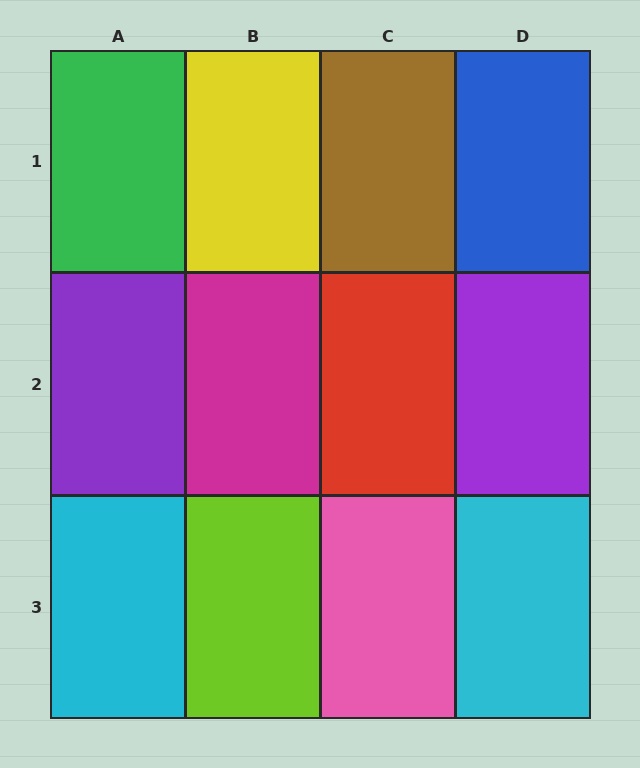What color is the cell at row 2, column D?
Purple.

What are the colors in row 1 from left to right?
Green, yellow, brown, blue.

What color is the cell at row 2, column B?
Magenta.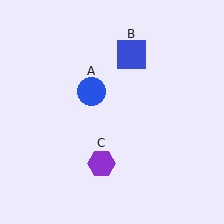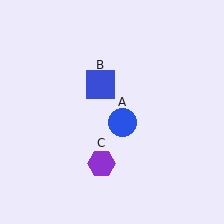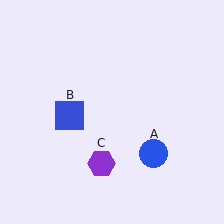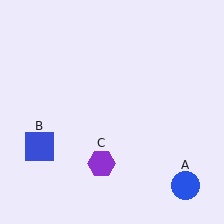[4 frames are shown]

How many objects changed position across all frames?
2 objects changed position: blue circle (object A), blue square (object B).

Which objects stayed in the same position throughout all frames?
Purple hexagon (object C) remained stationary.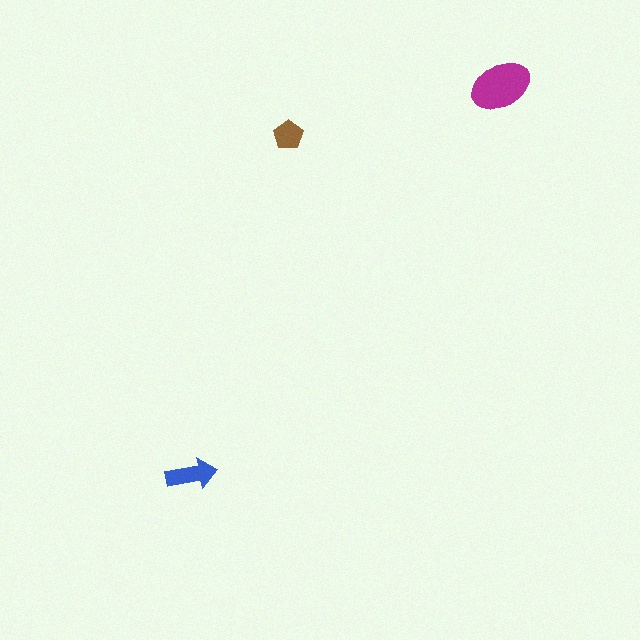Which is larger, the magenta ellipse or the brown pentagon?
The magenta ellipse.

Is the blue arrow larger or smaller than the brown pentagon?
Larger.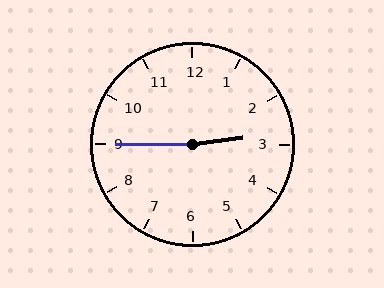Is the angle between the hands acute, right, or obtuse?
It is obtuse.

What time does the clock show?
2:45.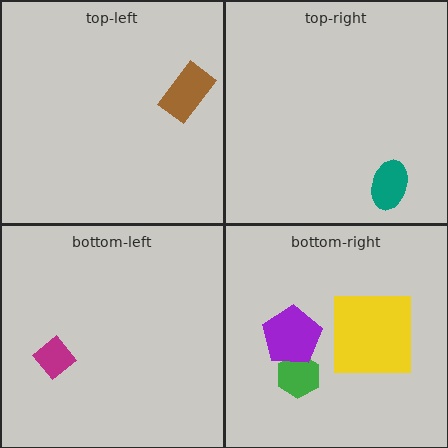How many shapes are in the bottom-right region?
3.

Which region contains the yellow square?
The bottom-right region.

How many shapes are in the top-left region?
1.